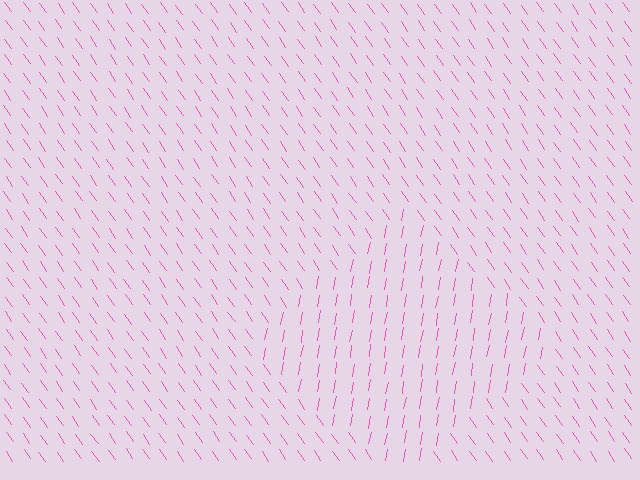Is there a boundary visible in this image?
Yes, there is a texture boundary formed by a change in line orientation.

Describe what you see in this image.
The image is filled with small pink line segments. A diamond region in the image has lines oriented differently from the surrounding lines, creating a visible texture boundary.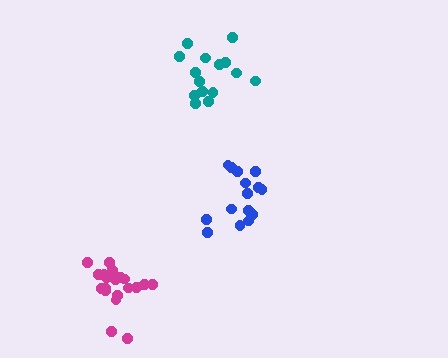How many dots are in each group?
Group 1: 15 dots, Group 2: 15 dots, Group 3: 20 dots (50 total).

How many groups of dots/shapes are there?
There are 3 groups.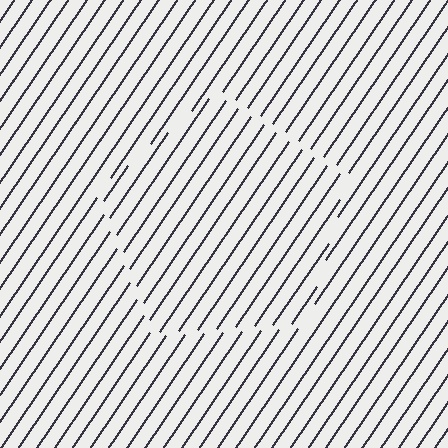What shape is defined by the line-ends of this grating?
An illusory pentagon. The interior of the shape contains the same grating, shifted by half a period — the contour is defined by the phase discontinuity where line-ends from the inner and outer gratings abut.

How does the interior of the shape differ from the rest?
The interior of the shape contains the same grating, shifted by half a period — the contour is defined by the phase discontinuity where line-ends from the inner and outer gratings abut.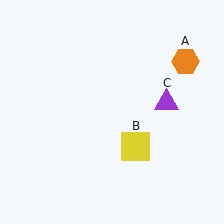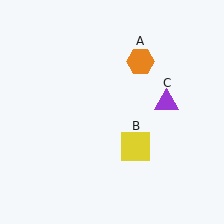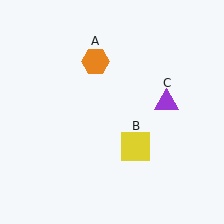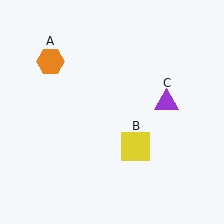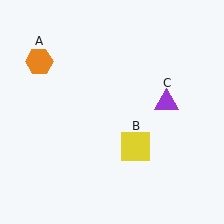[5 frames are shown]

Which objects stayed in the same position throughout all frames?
Yellow square (object B) and purple triangle (object C) remained stationary.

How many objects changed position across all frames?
1 object changed position: orange hexagon (object A).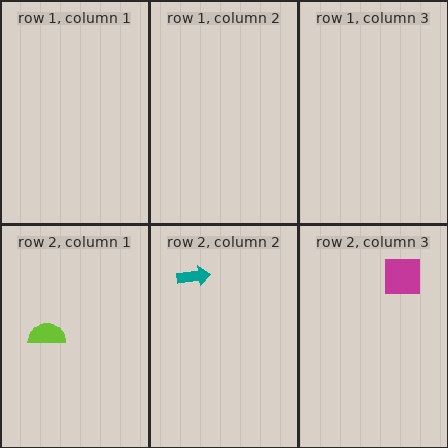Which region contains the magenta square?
The row 2, column 3 region.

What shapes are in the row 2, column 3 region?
The magenta square.